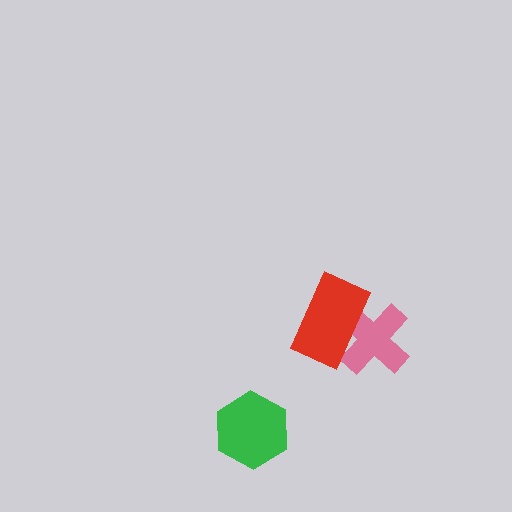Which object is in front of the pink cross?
The red rectangle is in front of the pink cross.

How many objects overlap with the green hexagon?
0 objects overlap with the green hexagon.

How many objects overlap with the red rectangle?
1 object overlaps with the red rectangle.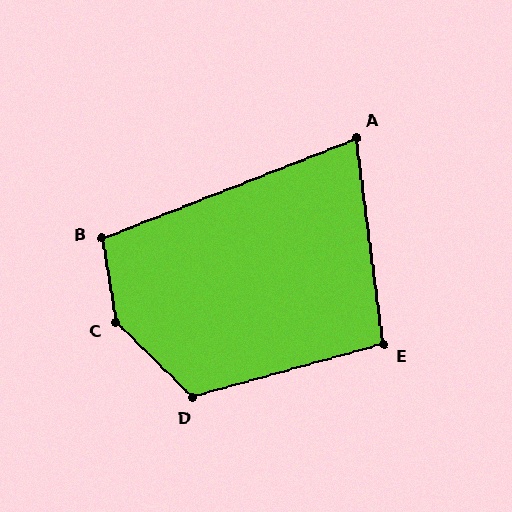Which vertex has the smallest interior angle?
A, at approximately 76 degrees.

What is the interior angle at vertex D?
Approximately 120 degrees (obtuse).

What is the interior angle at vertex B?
Approximately 102 degrees (obtuse).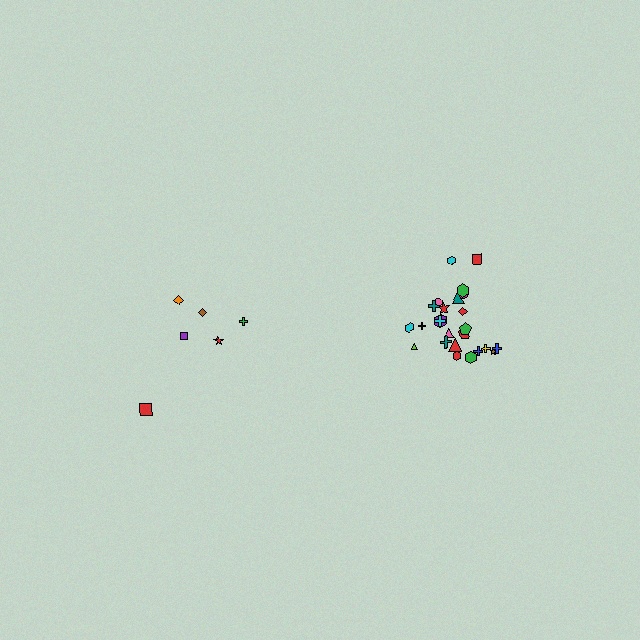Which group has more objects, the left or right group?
The right group.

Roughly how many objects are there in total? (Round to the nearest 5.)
Roughly 30 objects in total.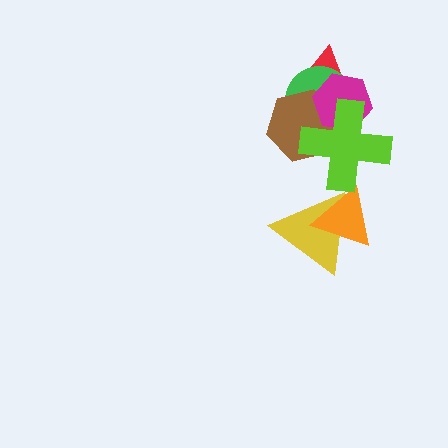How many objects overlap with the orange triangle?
1 object overlaps with the orange triangle.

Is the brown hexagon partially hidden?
Yes, it is partially covered by another shape.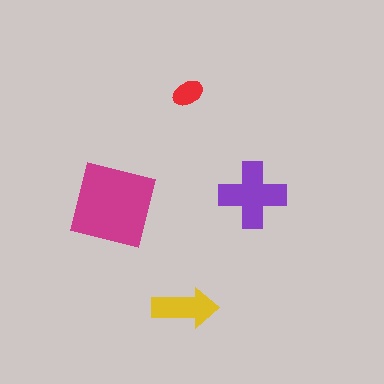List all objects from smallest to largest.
The red ellipse, the yellow arrow, the purple cross, the magenta square.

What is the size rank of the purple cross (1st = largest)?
2nd.